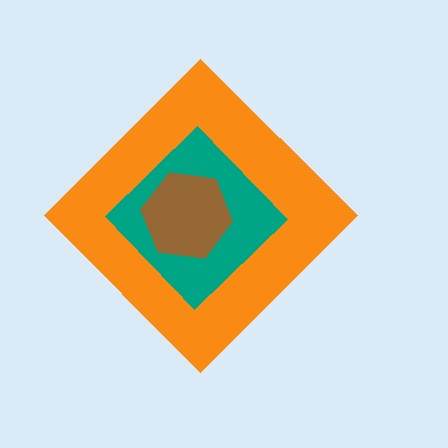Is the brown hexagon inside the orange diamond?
Yes.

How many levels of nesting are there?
3.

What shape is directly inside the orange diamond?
The teal diamond.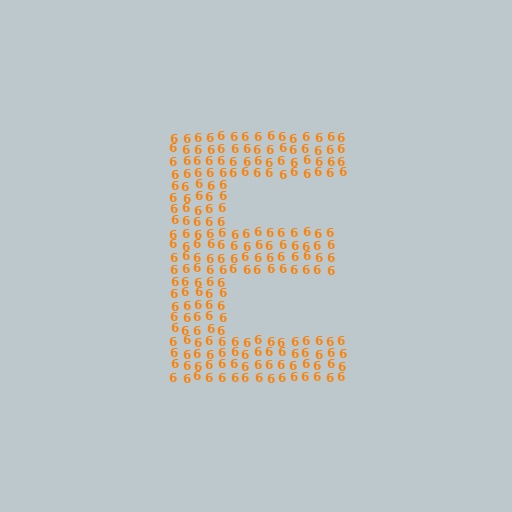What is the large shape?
The large shape is the letter E.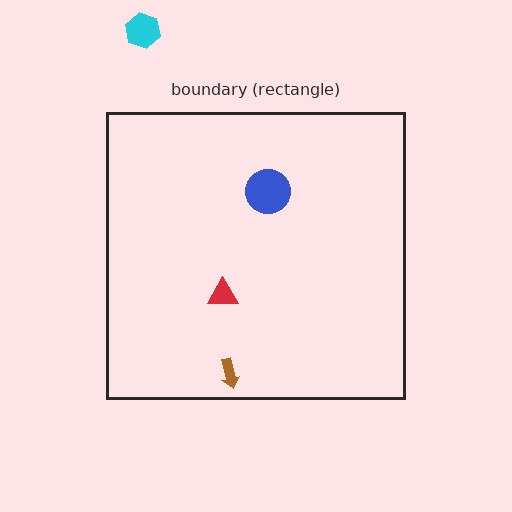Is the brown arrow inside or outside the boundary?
Inside.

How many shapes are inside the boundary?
3 inside, 1 outside.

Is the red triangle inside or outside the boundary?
Inside.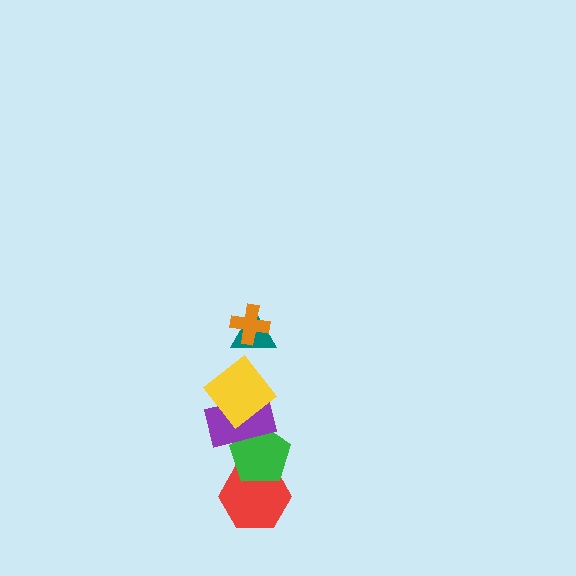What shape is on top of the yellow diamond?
The teal triangle is on top of the yellow diamond.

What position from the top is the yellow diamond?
The yellow diamond is 3rd from the top.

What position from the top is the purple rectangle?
The purple rectangle is 4th from the top.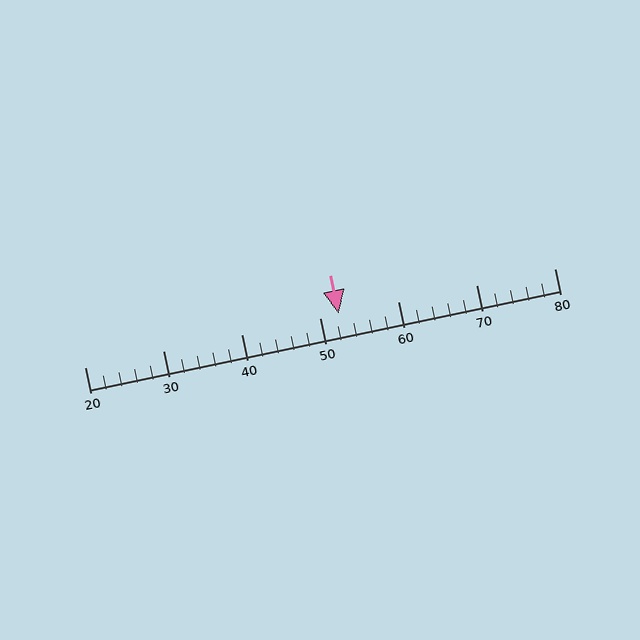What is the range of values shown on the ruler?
The ruler shows values from 20 to 80.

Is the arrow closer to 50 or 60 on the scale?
The arrow is closer to 50.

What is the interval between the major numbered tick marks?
The major tick marks are spaced 10 units apart.